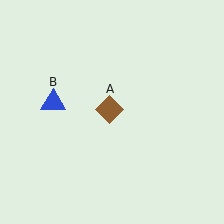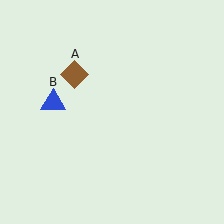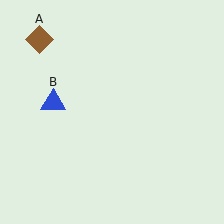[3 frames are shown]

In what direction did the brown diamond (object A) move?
The brown diamond (object A) moved up and to the left.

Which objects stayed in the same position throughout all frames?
Blue triangle (object B) remained stationary.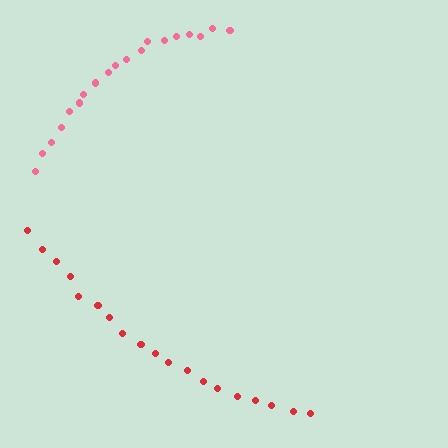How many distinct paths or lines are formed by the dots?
There are 2 distinct paths.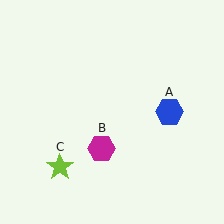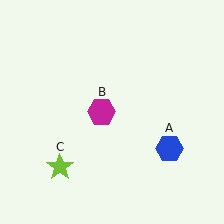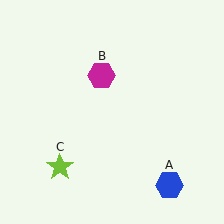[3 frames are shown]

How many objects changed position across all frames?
2 objects changed position: blue hexagon (object A), magenta hexagon (object B).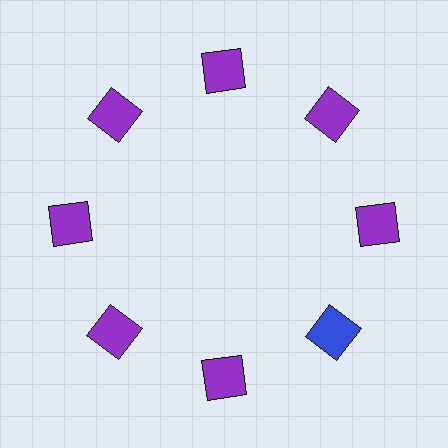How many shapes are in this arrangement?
There are 8 shapes arranged in a ring pattern.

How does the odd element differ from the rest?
It has a different color: blue instead of purple.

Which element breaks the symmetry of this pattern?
The blue square at roughly the 4 o'clock position breaks the symmetry. All other shapes are purple squares.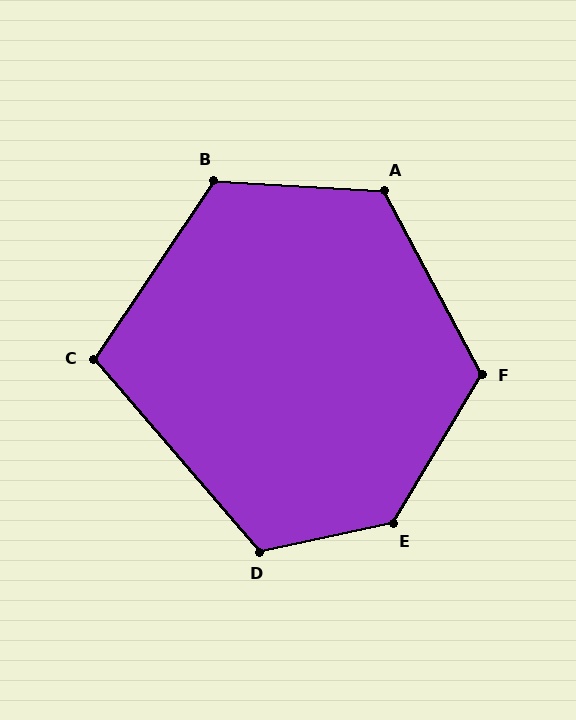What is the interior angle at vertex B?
Approximately 120 degrees (obtuse).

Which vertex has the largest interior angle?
E, at approximately 133 degrees.